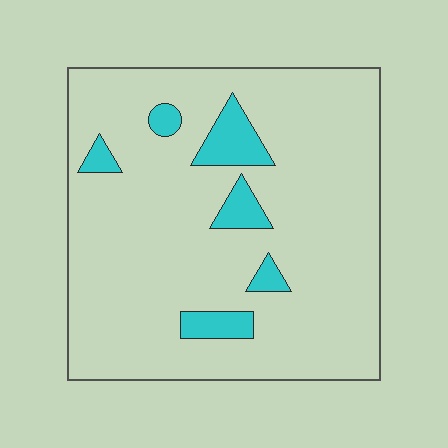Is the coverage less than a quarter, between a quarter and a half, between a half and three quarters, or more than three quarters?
Less than a quarter.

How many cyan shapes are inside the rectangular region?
6.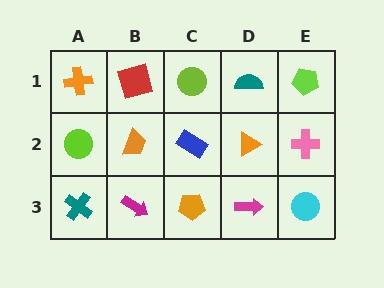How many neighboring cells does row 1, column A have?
2.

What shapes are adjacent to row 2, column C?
A lime circle (row 1, column C), an orange pentagon (row 3, column C), an orange trapezoid (row 2, column B), an orange triangle (row 2, column D).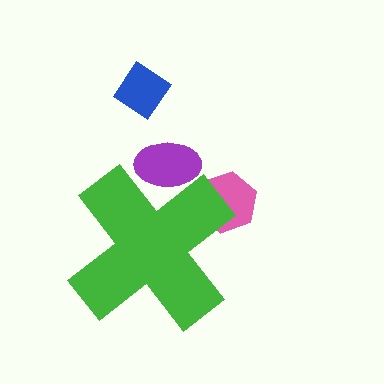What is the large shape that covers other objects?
A green cross.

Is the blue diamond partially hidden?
No, the blue diamond is fully visible.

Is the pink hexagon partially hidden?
Yes, the pink hexagon is partially hidden behind the green cross.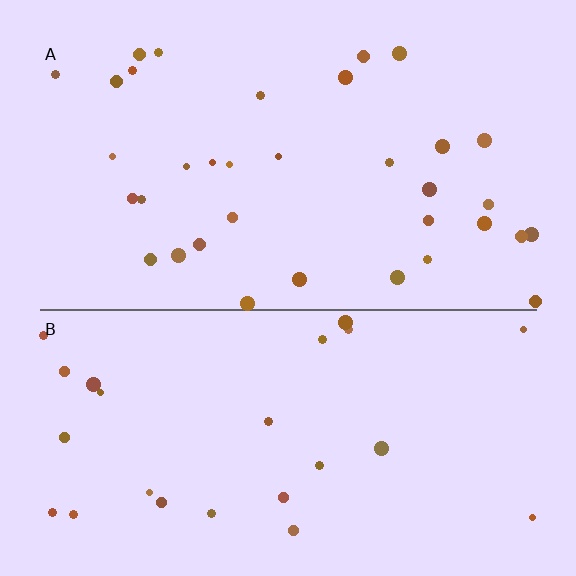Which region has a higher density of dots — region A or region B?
A (the top).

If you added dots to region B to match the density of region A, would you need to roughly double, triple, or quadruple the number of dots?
Approximately double.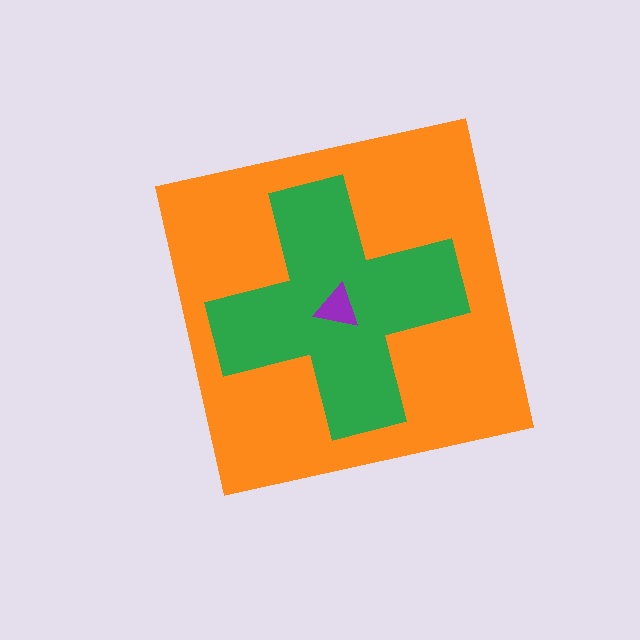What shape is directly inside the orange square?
The green cross.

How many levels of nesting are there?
3.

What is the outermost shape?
The orange square.